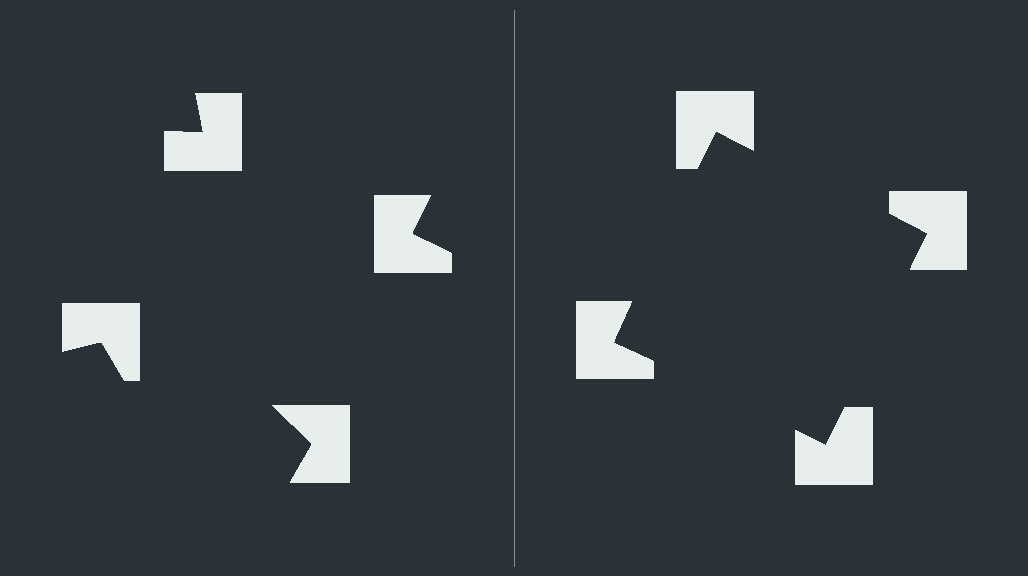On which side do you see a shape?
An illusory square appears on the right side. On the left side the wedge cuts are rotated, so no coherent shape forms.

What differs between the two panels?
The notched squares are positioned identically on both sides; only the wedge orientations differ. On the right they align to a square; on the left they are misaligned.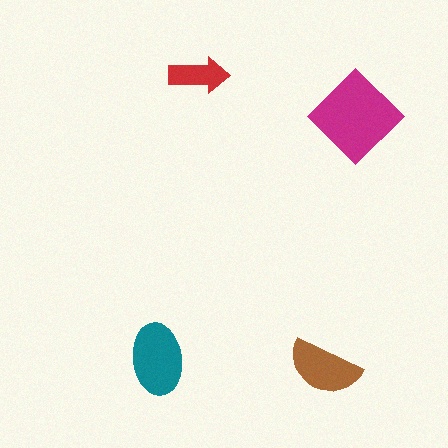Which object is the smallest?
The red arrow.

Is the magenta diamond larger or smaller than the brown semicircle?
Larger.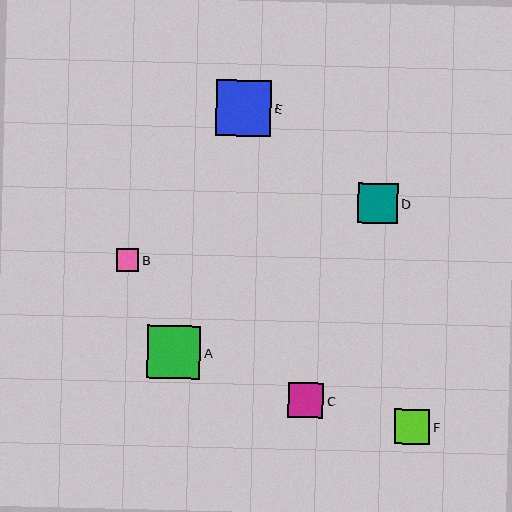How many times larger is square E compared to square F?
Square E is approximately 1.6 times the size of square F.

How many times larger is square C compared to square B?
Square C is approximately 1.6 times the size of square B.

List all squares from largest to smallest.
From largest to smallest: E, A, D, F, C, B.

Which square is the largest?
Square E is the largest with a size of approximately 56 pixels.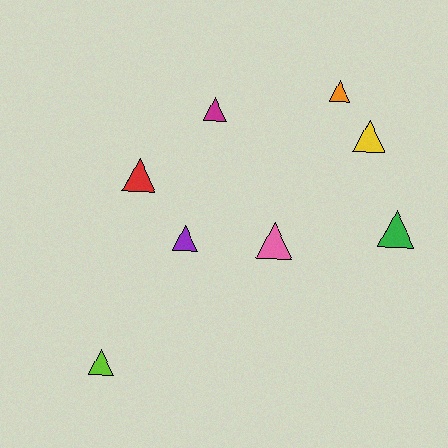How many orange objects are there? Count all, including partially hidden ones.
There is 1 orange object.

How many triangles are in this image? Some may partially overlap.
There are 8 triangles.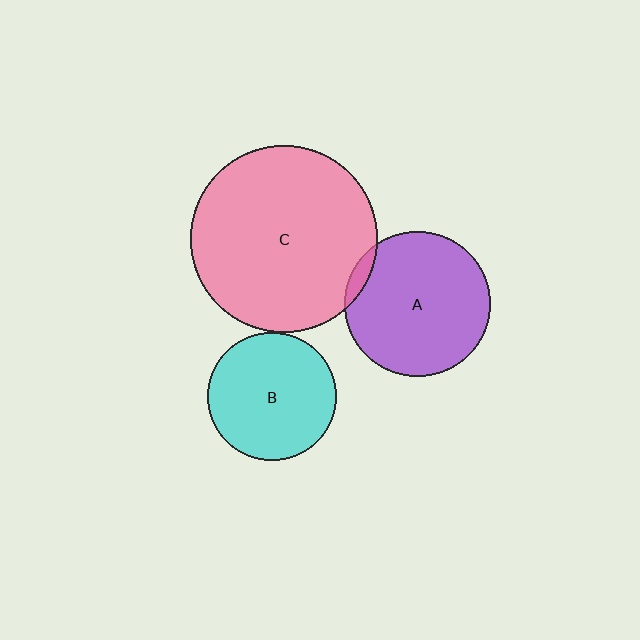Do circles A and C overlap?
Yes.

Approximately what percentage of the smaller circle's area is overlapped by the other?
Approximately 5%.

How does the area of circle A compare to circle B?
Approximately 1.3 times.